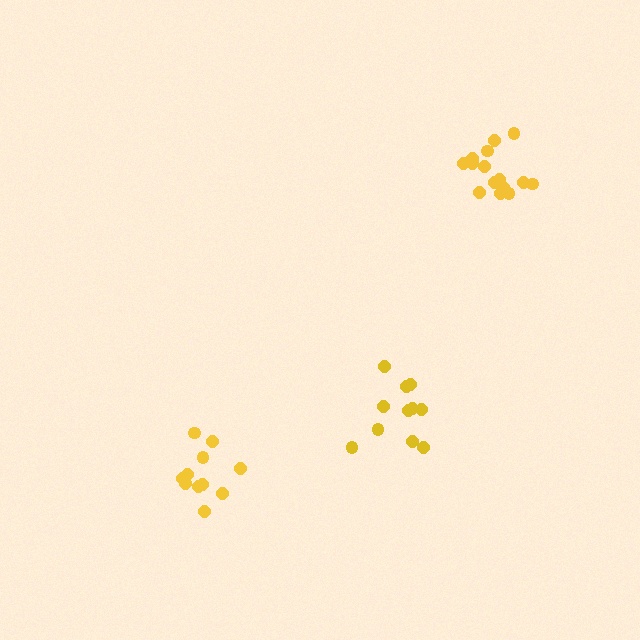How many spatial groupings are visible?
There are 3 spatial groupings.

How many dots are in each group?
Group 1: 11 dots, Group 2: 15 dots, Group 3: 11 dots (37 total).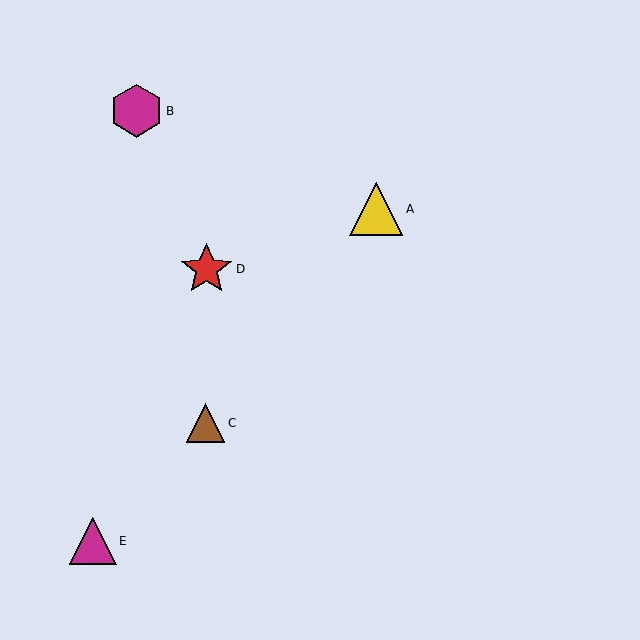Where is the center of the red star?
The center of the red star is at (207, 269).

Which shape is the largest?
The magenta hexagon (labeled B) is the largest.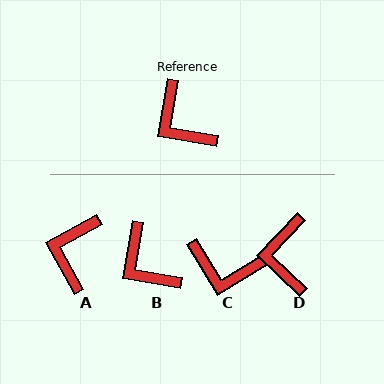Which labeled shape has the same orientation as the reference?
B.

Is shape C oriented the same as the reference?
No, it is off by about 41 degrees.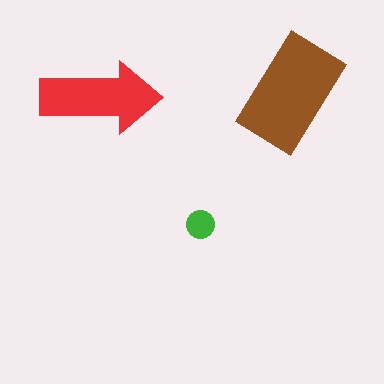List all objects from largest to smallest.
The brown rectangle, the red arrow, the green circle.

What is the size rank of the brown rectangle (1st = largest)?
1st.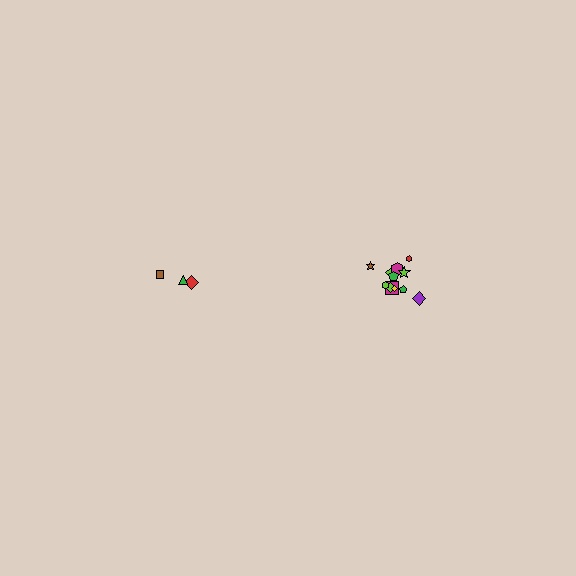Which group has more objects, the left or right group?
The right group.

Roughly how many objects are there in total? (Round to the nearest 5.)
Roughly 15 objects in total.